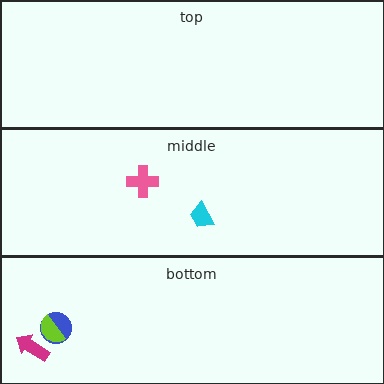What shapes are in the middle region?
The cyan trapezoid, the pink cross.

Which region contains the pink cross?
The middle region.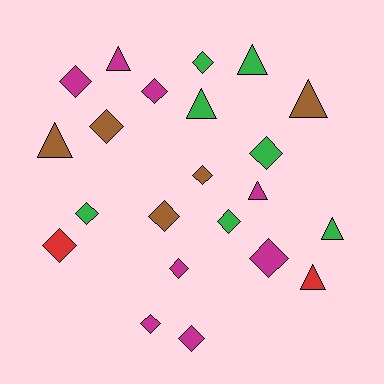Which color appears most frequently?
Magenta, with 8 objects.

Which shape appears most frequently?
Diamond, with 14 objects.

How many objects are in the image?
There are 22 objects.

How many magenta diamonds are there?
There are 6 magenta diamonds.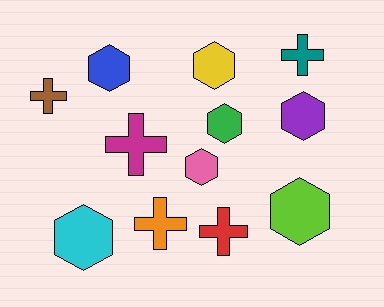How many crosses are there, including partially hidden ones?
There are 5 crosses.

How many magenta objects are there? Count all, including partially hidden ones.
There is 1 magenta object.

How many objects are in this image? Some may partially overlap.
There are 12 objects.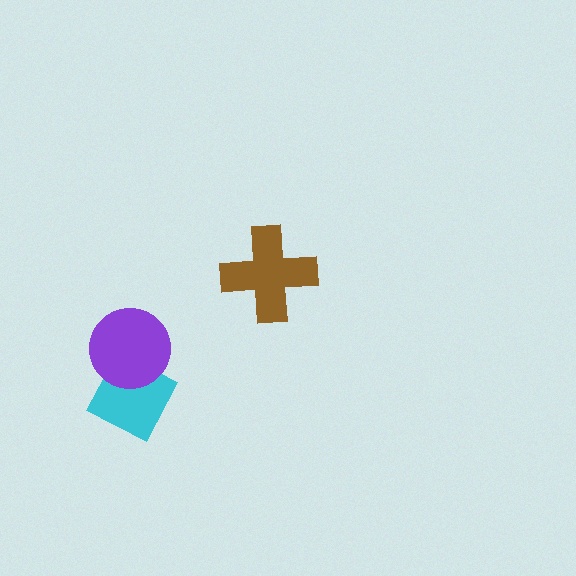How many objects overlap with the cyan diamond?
1 object overlaps with the cyan diamond.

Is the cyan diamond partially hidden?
Yes, it is partially covered by another shape.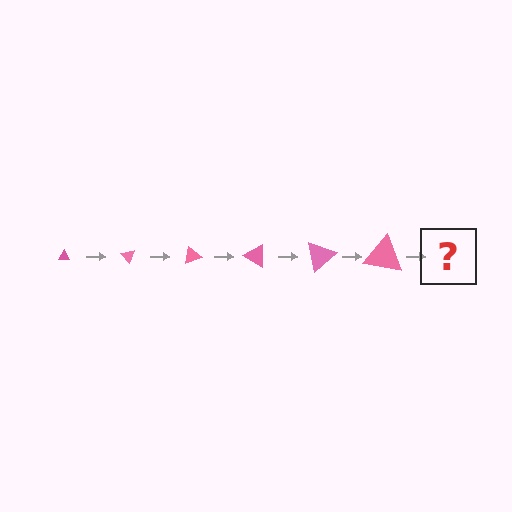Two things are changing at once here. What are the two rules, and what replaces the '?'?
The two rules are that the triangle grows larger each step and it rotates 50 degrees each step. The '?' should be a triangle, larger than the previous one and rotated 300 degrees from the start.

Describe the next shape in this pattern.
It should be a triangle, larger than the previous one and rotated 300 degrees from the start.